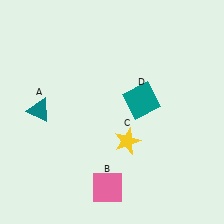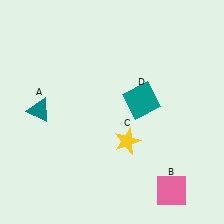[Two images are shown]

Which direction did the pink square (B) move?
The pink square (B) moved right.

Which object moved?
The pink square (B) moved right.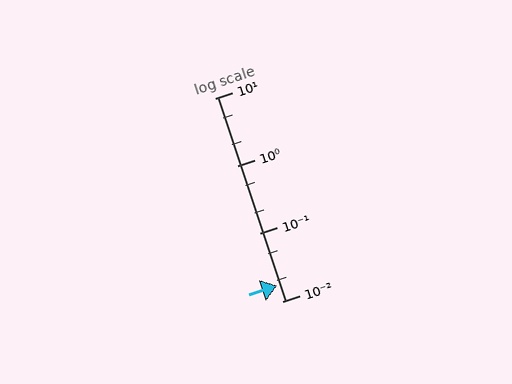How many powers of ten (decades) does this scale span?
The scale spans 3 decades, from 0.01 to 10.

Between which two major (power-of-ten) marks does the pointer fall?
The pointer is between 0.01 and 0.1.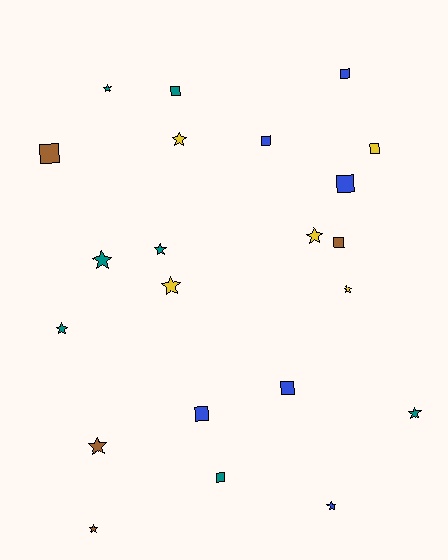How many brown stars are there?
There are 2 brown stars.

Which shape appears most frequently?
Star, with 12 objects.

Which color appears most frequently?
Teal, with 7 objects.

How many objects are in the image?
There are 22 objects.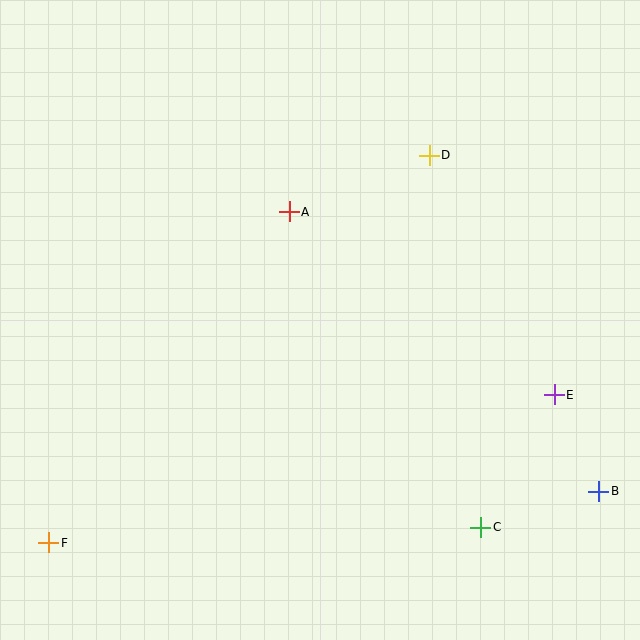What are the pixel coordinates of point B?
Point B is at (599, 491).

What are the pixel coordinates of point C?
Point C is at (481, 527).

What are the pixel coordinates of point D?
Point D is at (429, 155).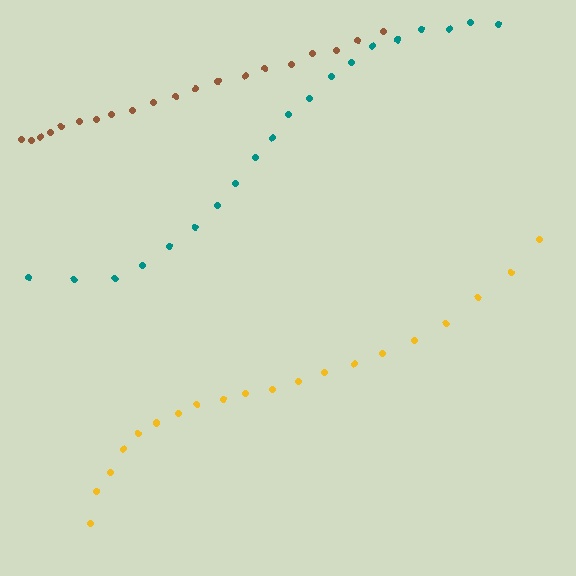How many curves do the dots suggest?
There are 3 distinct paths.